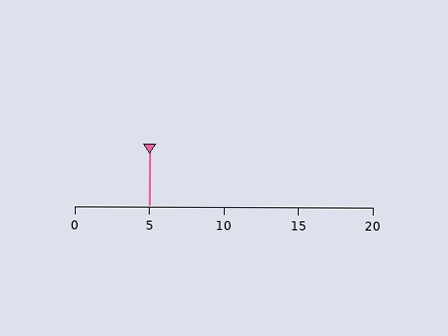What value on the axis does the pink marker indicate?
The marker indicates approximately 5.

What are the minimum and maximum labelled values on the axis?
The axis runs from 0 to 20.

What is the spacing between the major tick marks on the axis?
The major ticks are spaced 5 apart.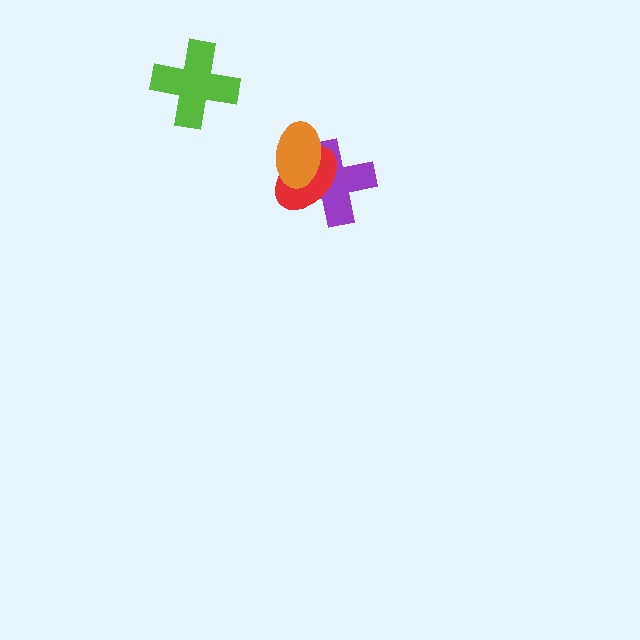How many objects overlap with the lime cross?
0 objects overlap with the lime cross.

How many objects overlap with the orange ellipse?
2 objects overlap with the orange ellipse.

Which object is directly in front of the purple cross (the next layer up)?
The red ellipse is directly in front of the purple cross.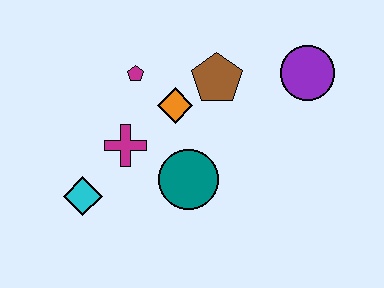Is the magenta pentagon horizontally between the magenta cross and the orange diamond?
Yes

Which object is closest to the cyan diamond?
The magenta cross is closest to the cyan diamond.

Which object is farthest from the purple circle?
The cyan diamond is farthest from the purple circle.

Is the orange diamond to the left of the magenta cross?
No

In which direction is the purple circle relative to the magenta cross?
The purple circle is to the right of the magenta cross.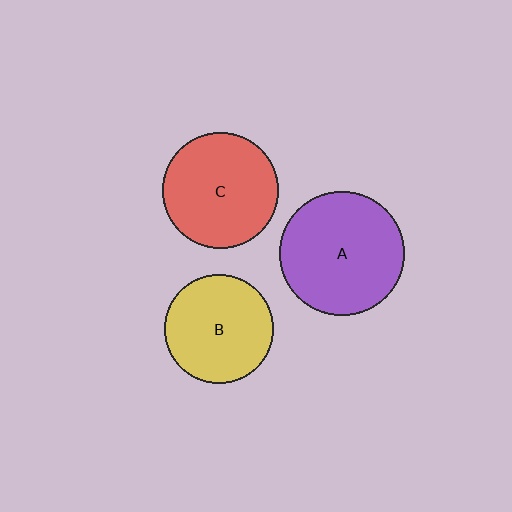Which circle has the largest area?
Circle A (purple).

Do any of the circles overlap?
No, none of the circles overlap.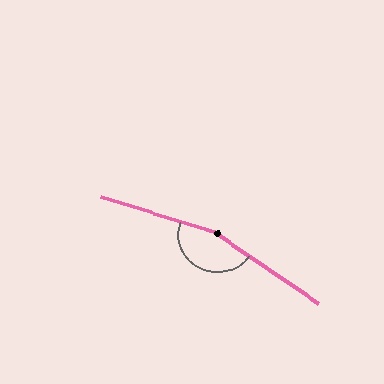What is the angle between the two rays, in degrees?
Approximately 163 degrees.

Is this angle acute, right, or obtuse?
It is obtuse.